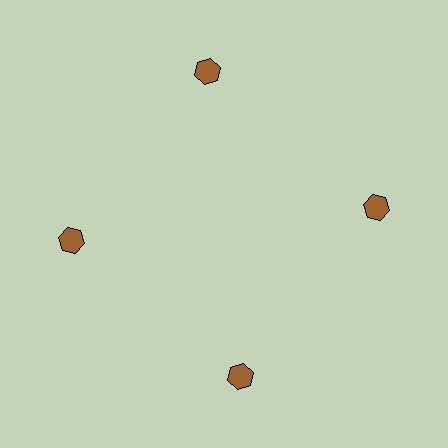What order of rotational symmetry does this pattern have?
This pattern has 4-fold rotational symmetry.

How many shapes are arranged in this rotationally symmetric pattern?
There are 4 shapes, arranged in 4 groups of 1.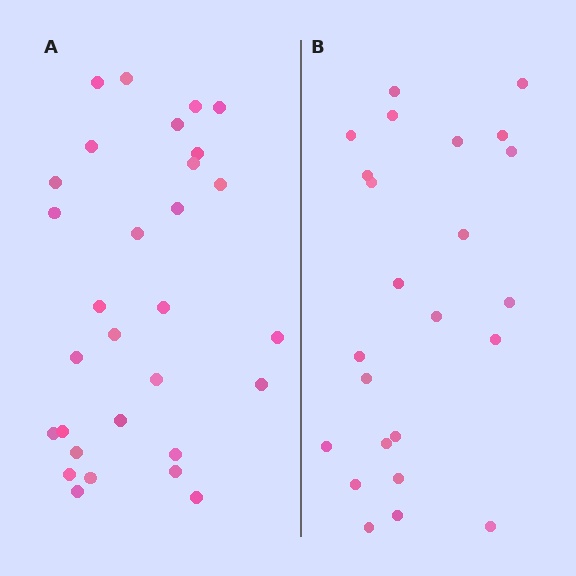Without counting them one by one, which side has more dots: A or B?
Region A (the left region) has more dots.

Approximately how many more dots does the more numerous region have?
Region A has about 6 more dots than region B.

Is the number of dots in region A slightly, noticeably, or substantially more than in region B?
Region A has noticeably more, but not dramatically so. The ratio is roughly 1.2 to 1.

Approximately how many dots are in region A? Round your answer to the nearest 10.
About 30 dots.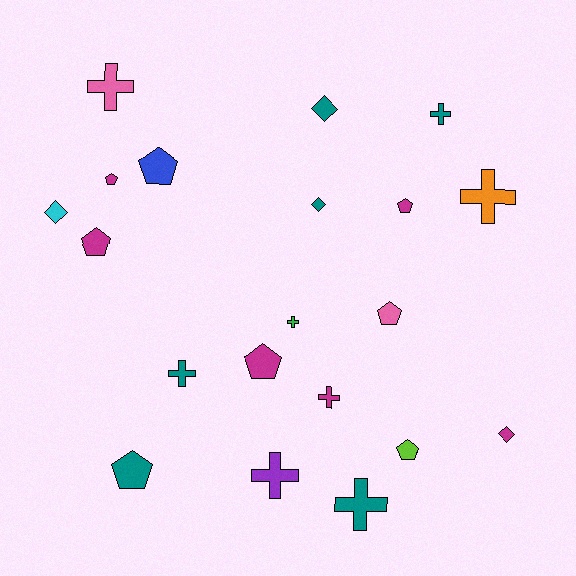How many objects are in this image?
There are 20 objects.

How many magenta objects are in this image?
There are 6 magenta objects.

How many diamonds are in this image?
There are 4 diamonds.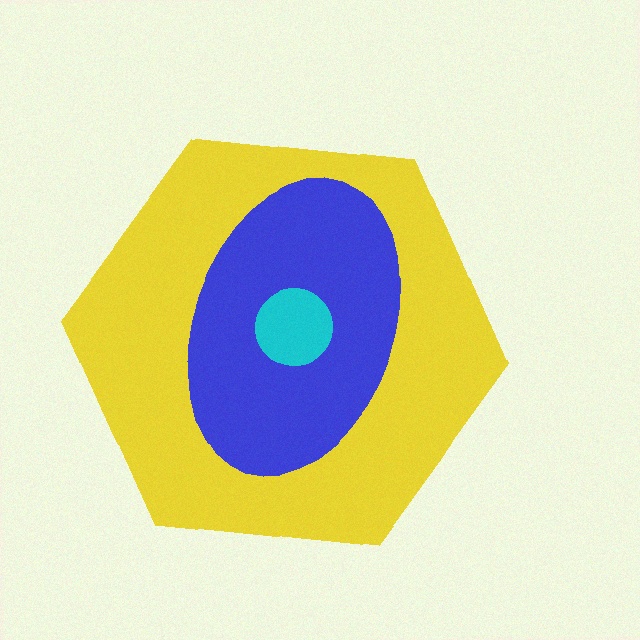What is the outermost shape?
The yellow hexagon.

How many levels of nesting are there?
3.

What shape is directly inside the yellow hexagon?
The blue ellipse.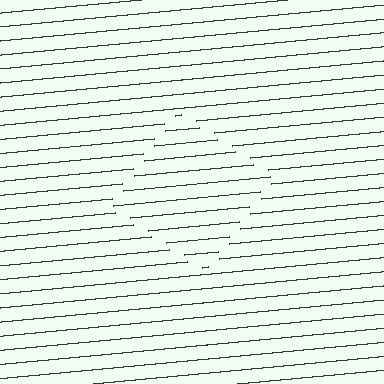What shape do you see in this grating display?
An illusory square. The interior of the shape contains the same grating, shifted by half a period — the contour is defined by the phase discontinuity where line-ends from the inner and outer gratings abut.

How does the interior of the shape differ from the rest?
The interior of the shape contains the same grating, shifted by half a period — the contour is defined by the phase discontinuity where line-ends from the inner and outer gratings abut.